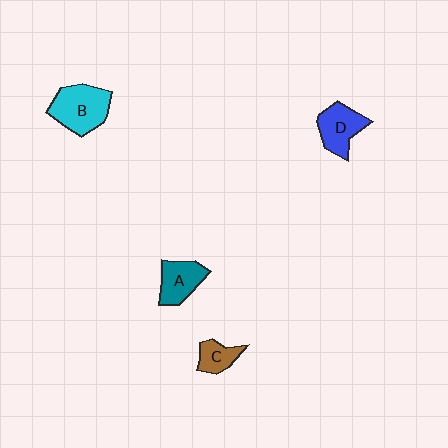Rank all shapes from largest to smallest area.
From largest to smallest: B (cyan), D (blue), A (teal), C (brown).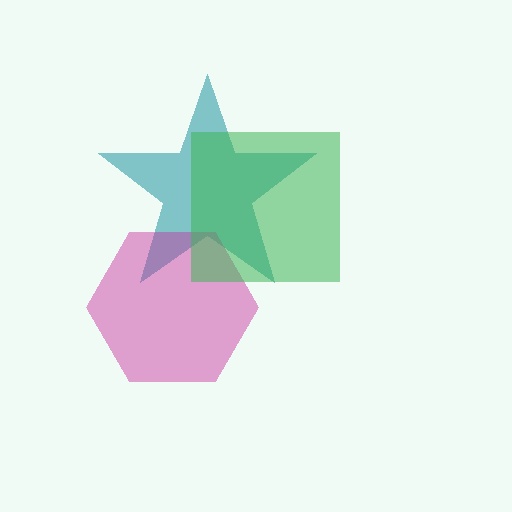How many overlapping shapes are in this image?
There are 3 overlapping shapes in the image.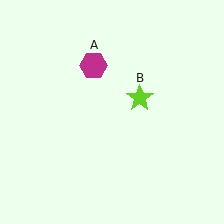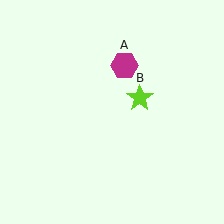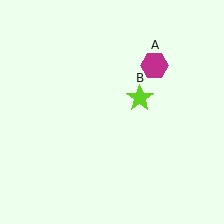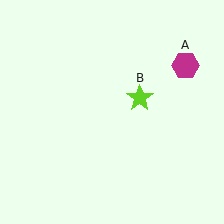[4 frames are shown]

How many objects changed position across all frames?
1 object changed position: magenta hexagon (object A).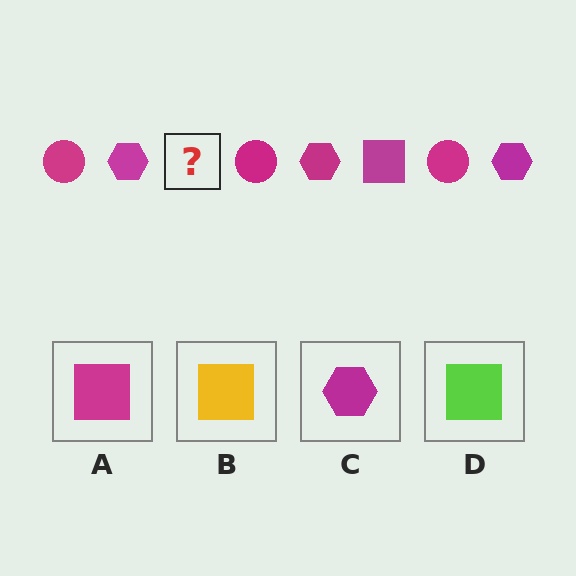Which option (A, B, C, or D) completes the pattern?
A.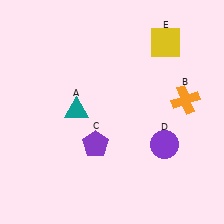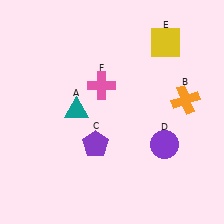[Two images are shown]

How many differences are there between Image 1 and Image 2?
There is 1 difference between the two images.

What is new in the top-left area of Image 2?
A pink cross (F) was added in the top-left area of Image 2.